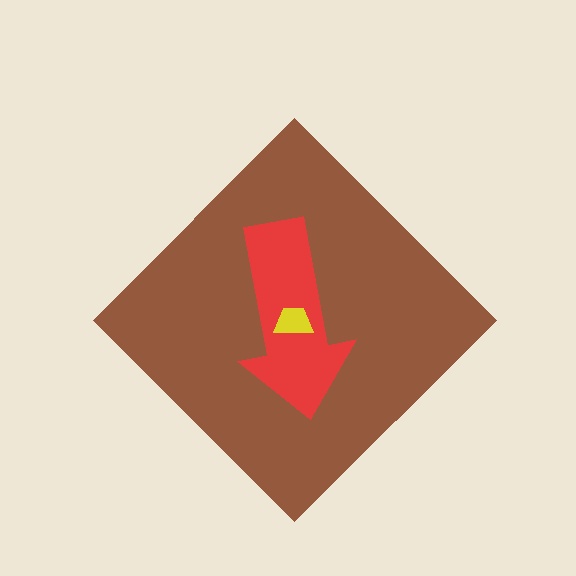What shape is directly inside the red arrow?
The yellow trapezoid.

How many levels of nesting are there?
3.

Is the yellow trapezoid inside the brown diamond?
Yes.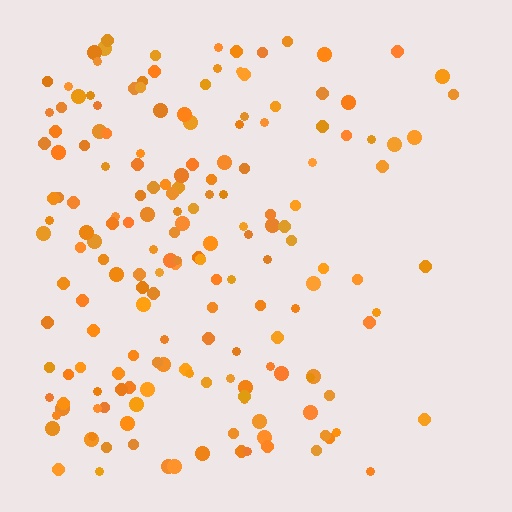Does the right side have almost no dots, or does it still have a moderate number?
Still a moderate number, just noticeably fewer than the left.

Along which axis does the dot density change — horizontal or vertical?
Horizontal.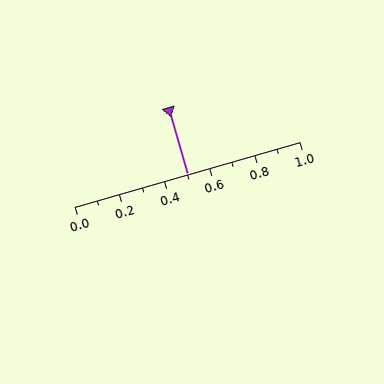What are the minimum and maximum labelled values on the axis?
The axis runs from 0.0 to 1.0.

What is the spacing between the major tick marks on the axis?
The major ticks are spaced 0.2 apart.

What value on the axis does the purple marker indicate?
The marker indicates approximately 0.5.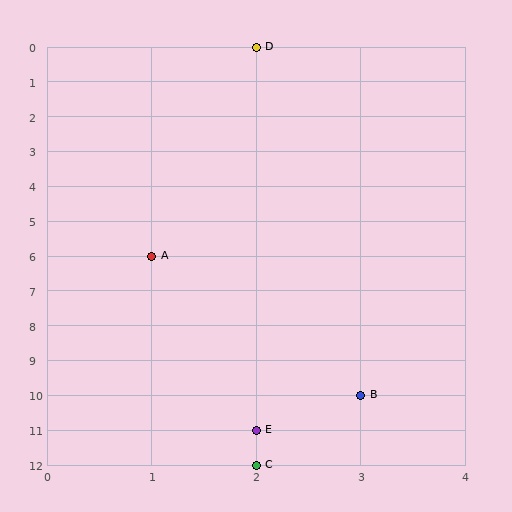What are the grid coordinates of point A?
Point A is at grid coordinates (1, 6).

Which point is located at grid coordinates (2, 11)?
Point E is at (2, 11).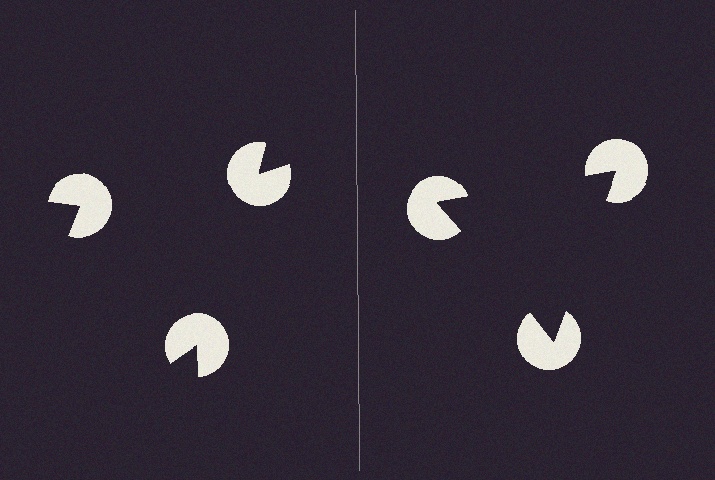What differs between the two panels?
The pac-man discs are positioned identically on both sides; only the wedge orientations differ. On the right they align to a triangle; on the left they are misaligned.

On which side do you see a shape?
An illusory triangle appears on the right side. On the left side the wedge cuts are rotated, so no coherent shape forms.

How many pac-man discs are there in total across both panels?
6 — 3 on each side.